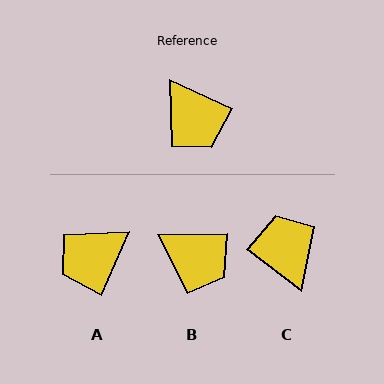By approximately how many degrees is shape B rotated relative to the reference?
Approximately 25 degrees counter-clockwise.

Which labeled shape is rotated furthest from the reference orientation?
C, about 166 degrees away.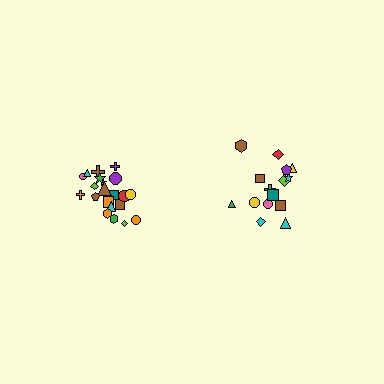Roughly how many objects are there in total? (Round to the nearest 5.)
Roughly 35 objects in total.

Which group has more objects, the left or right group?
The left group.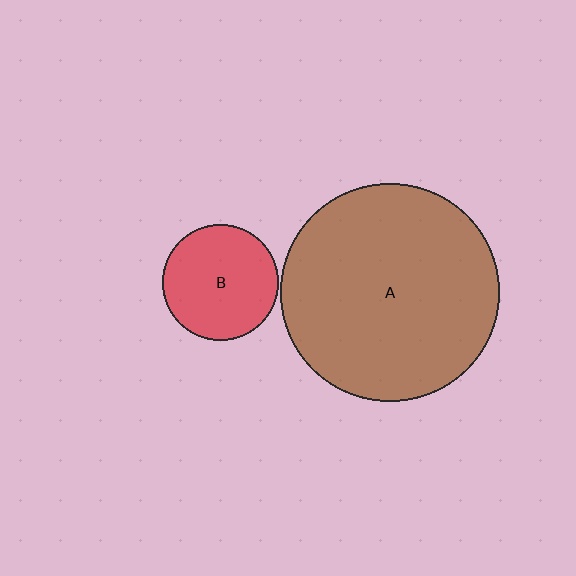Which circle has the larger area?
Circle A (brown).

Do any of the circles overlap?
No, none of the circles overlap.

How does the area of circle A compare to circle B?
Approximately 3.6 times.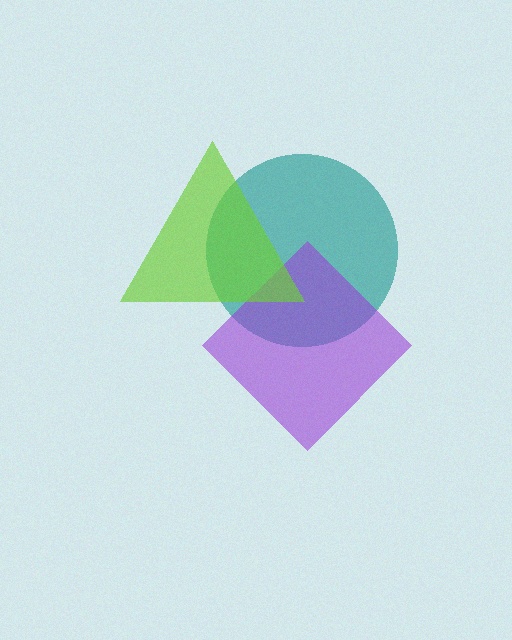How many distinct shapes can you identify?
There are 3 distinct shapes: a teal circle, a purple diamond, a lime triangle.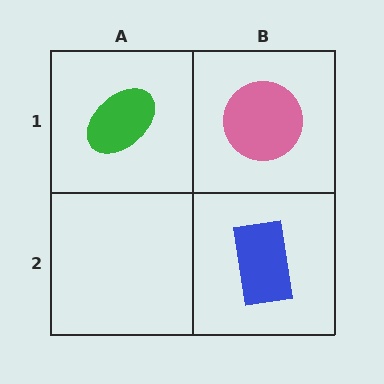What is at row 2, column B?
A blue rectangle.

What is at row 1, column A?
A green ellipse.